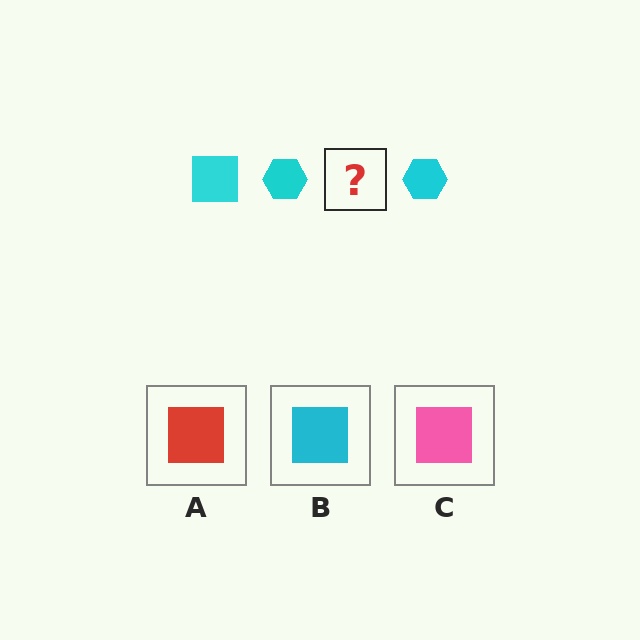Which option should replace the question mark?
Option B.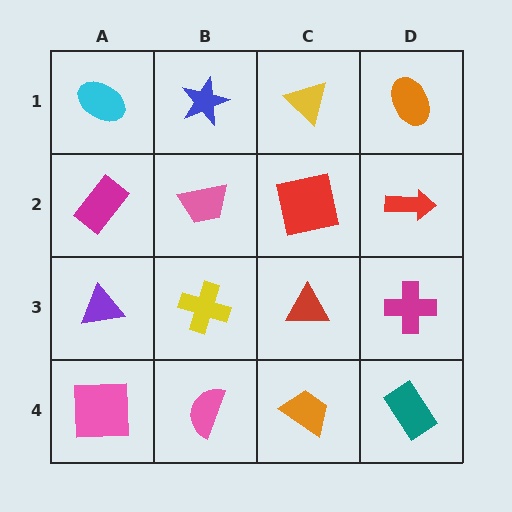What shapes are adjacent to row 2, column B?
A blue star (row 1, column B), a yellow cross (row 3, column B), a magenta rectangle (row 2, column A), a red square (row 2, column C).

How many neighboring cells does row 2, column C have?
4.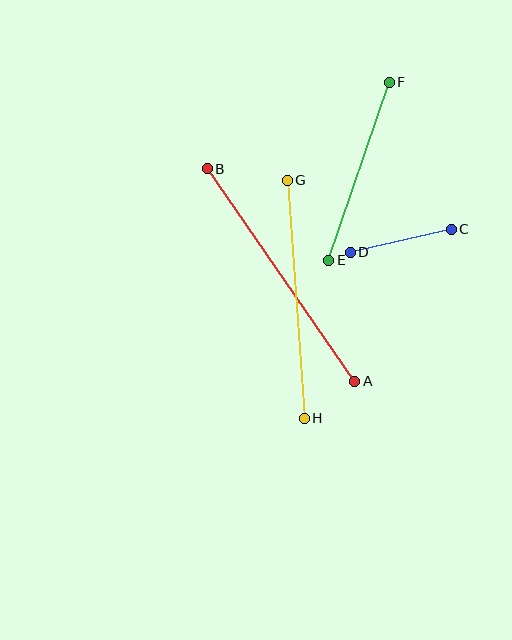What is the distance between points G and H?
The distance is approximately 239 pixels.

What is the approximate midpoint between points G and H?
The midpoint is at approximately (296, 299) pixels.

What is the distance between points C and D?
The distance is approximately 104 pixels.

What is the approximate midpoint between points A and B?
The midpoint is at approximately (281, 275) pixels.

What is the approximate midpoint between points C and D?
The midpoint is at approximately (401, 241) pixels.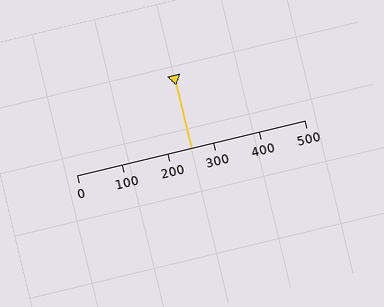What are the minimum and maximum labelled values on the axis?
The axis runs from 0 to 500.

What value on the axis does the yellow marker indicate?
The marker indicates approximately 250.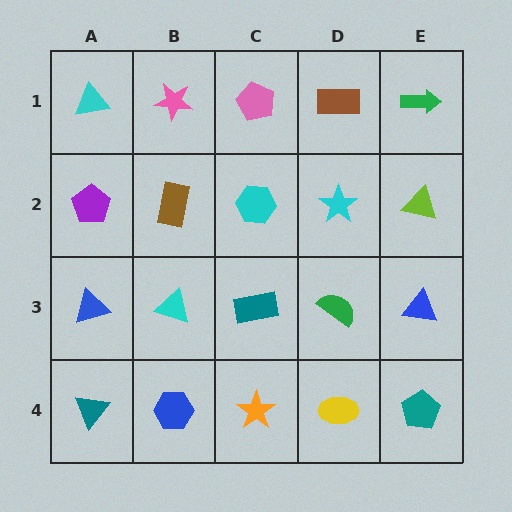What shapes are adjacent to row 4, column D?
A green semicircle (row 3, column D), an orange star (row 4, column C), a teal pentagon (row 4, column E).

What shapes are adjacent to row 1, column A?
A purple pentagon (row 2, column A), a pink star (row 1, column B).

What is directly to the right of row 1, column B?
A pink pentagon.